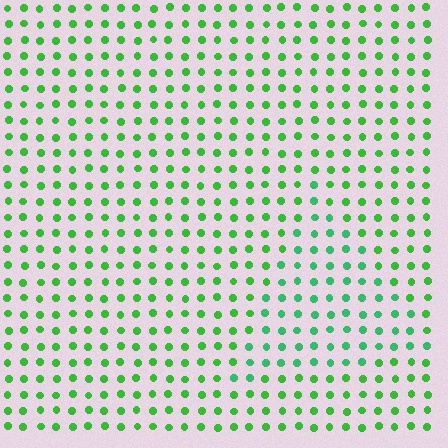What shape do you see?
I see a triangle.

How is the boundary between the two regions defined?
The boundary is defined purely by a slight shift in hue (about 26 degrees). Spacing, size, and orientation are identical on both sides.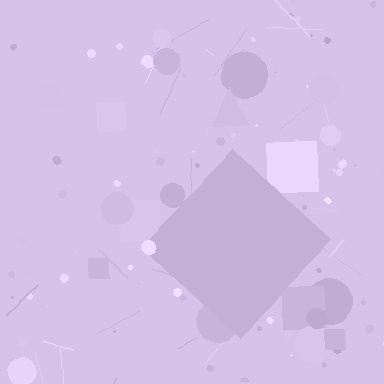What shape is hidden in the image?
A diamond is hidden in the image.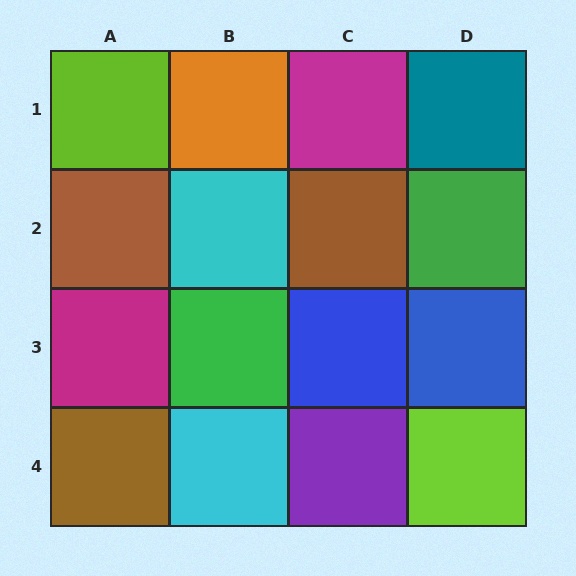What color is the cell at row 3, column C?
Blue.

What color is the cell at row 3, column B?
Green.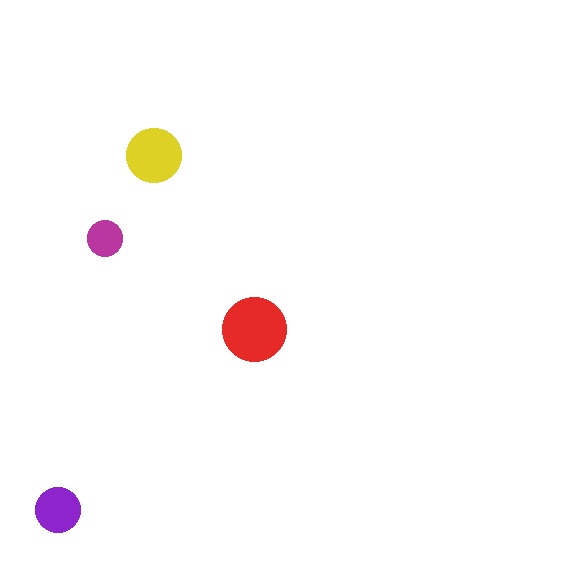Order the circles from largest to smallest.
the red one, the yellow one, the purple one, the magenta one.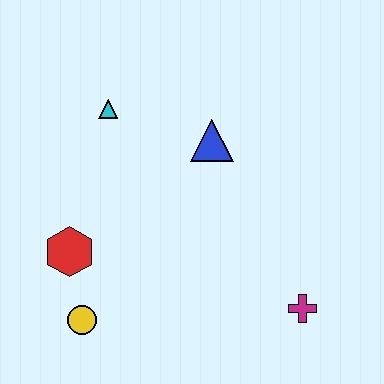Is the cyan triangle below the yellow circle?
No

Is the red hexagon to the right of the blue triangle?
No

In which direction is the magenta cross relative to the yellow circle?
The magenta cross is to the right of the yellow circle.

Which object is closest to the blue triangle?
The cyan triangle is closest to the blue triangle.